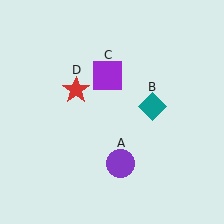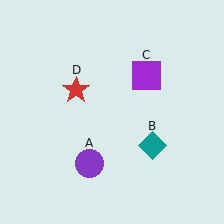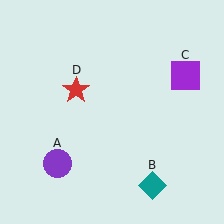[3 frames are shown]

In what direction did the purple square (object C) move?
The purple square (object C) moved right.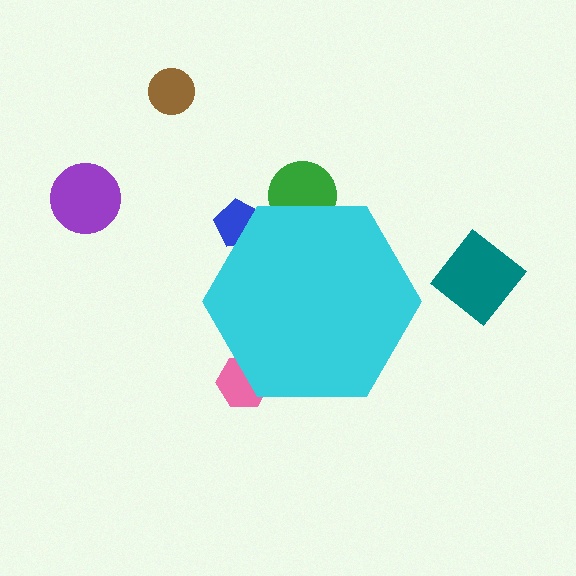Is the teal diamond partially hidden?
No, the teal diamond is fully visible.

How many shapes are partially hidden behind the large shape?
3 shapes are partially hidden.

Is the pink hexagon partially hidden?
Yes, the pink hexagon is partially hidden behind the cyan hexagon.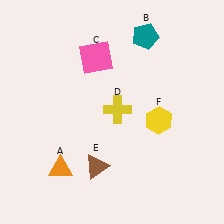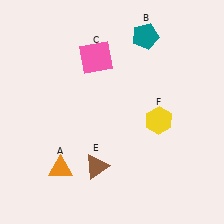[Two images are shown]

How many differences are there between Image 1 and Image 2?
There is 1 difference between the two images.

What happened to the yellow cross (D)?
The yellow cross (D) was removed in Image 2. It was in the top-right area of Image 1.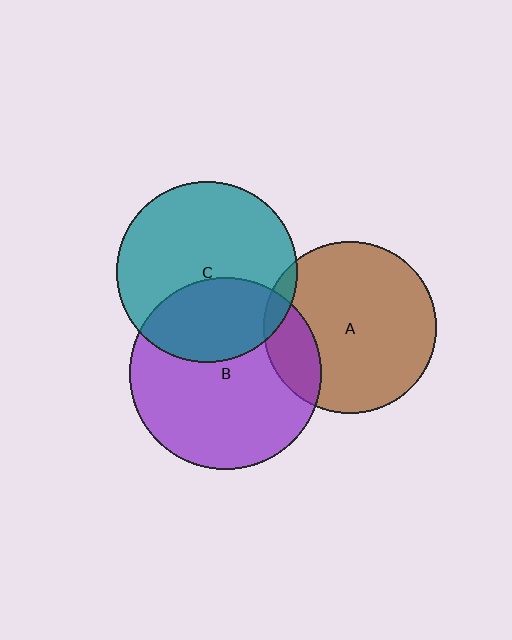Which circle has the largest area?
Circle B (purple).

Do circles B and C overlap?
Yes.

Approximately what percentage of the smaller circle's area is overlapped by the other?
Approximately 35%.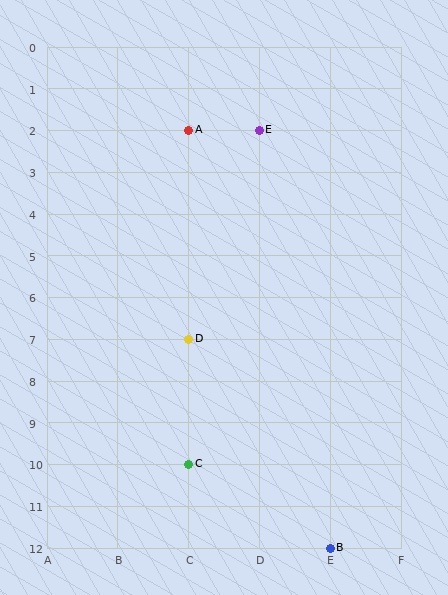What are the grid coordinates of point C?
Point C is at grid coordinates (C, 10).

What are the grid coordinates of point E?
Point E is at grid coordinates (D, 2).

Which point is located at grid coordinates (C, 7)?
Point D is at (C, 7).